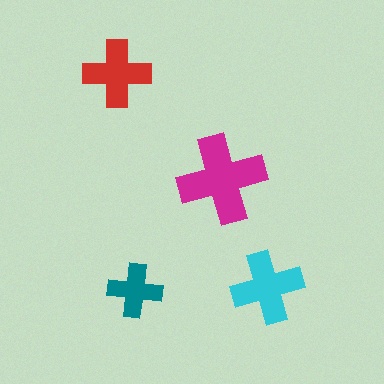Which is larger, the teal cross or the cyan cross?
The cyan one.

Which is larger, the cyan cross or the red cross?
The cyan one.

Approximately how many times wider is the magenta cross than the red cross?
About 1.5 times wider.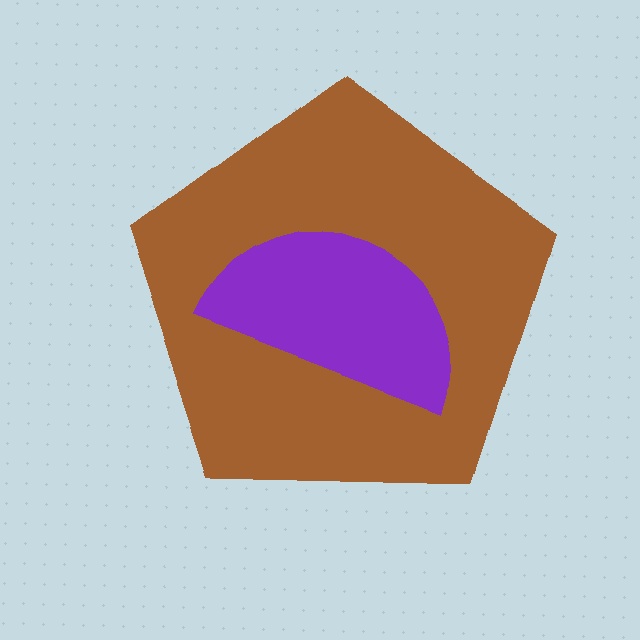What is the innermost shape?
The purple semicircle.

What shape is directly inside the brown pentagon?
The purple semicircle.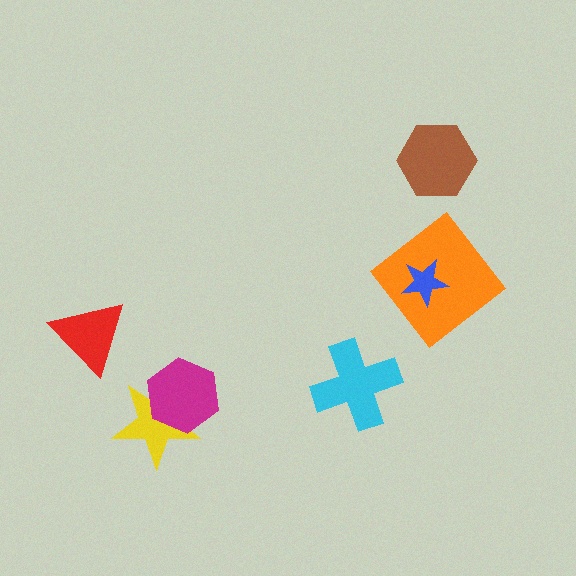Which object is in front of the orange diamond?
The blue star is in front of the orange diamond.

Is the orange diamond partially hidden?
Yes, it is partially covered by another shape.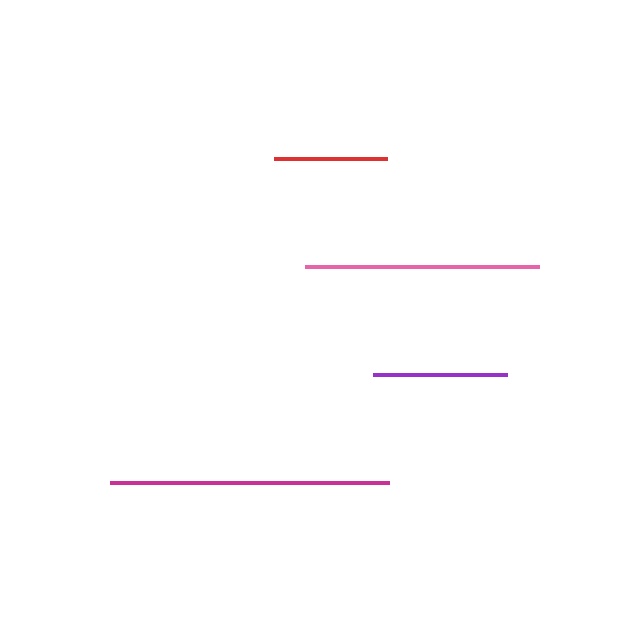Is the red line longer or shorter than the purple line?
The purple line is longer than the red line.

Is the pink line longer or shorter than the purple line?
The pink line is longer than the purple line.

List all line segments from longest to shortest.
From longest to shortest: magenta, pink, purple, red.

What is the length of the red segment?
The red segment is approximately 113 pixels long.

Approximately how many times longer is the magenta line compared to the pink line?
The magenta line is approximately 1.2 times the length of the pink line.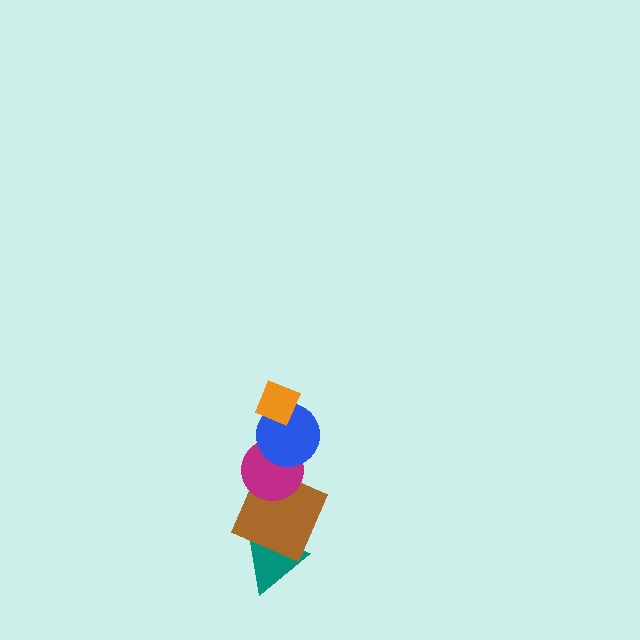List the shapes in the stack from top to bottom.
From top to bottom: the orange diamond, the blue circle, the magenta circle, the brown square, the teal triangle.